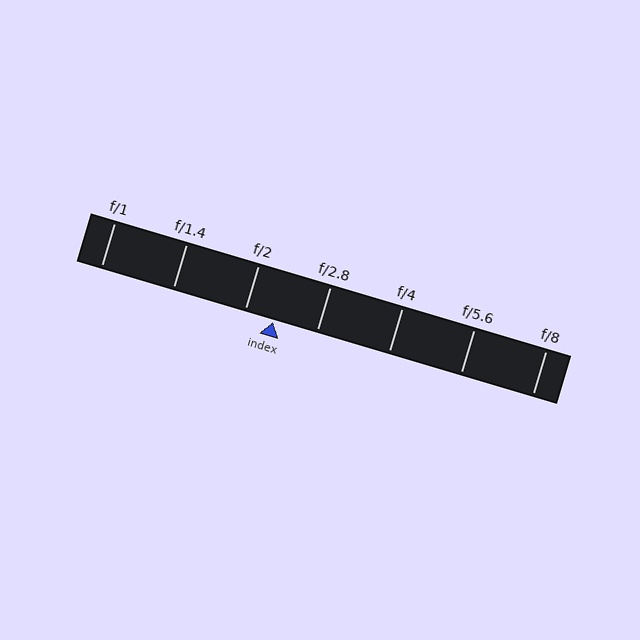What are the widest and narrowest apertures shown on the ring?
The widest aperture shown is f/1 and the narrowest is f/8.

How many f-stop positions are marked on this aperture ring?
There are 7 f-stop positions marked.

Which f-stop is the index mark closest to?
The index mark is closest to f/2.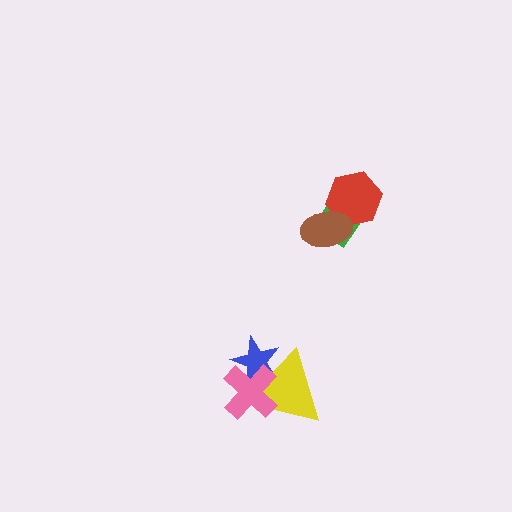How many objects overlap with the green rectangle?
2 objects overlap with the green rectangle.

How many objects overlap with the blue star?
2 objects overlap with the blue star.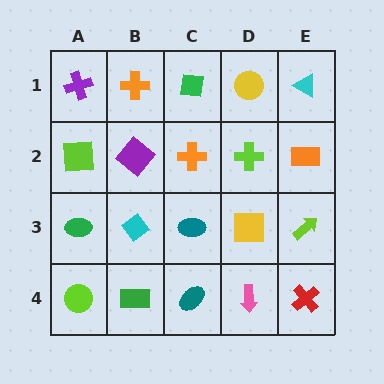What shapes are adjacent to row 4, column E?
A lime arrow (row 3, column E), a pink arrow (row 4, column D).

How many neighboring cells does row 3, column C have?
4.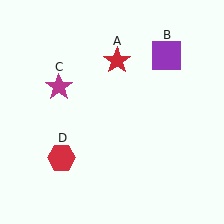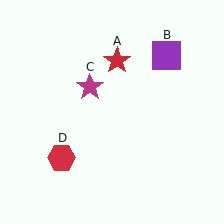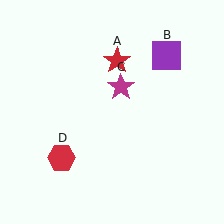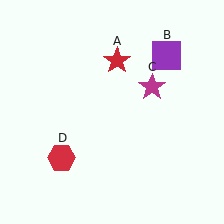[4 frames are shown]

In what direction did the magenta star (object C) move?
The magenta star (object C) moved right.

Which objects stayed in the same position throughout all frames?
Red star (object A) and purple square (object B) and red hexagon (object D) remained stationary.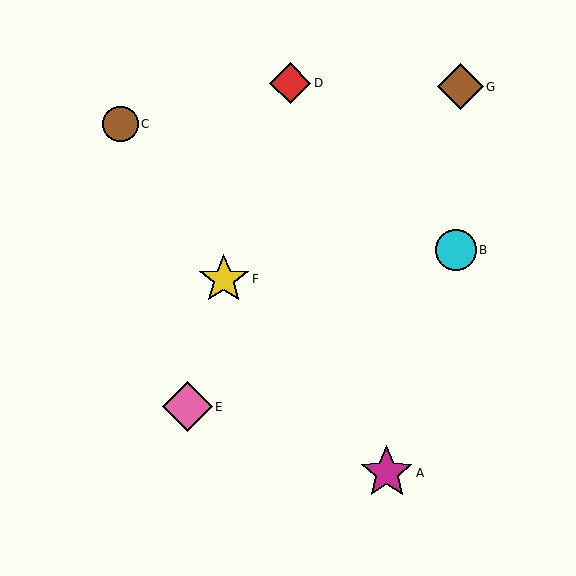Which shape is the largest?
The magenta star (labeled A) is the largest.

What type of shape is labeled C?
Shape C is a brown circle.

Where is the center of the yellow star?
The center of the yellow star is at (224, 279).